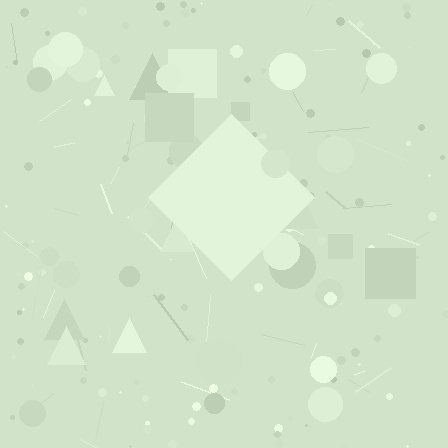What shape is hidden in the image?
A diamond is hidden in the image.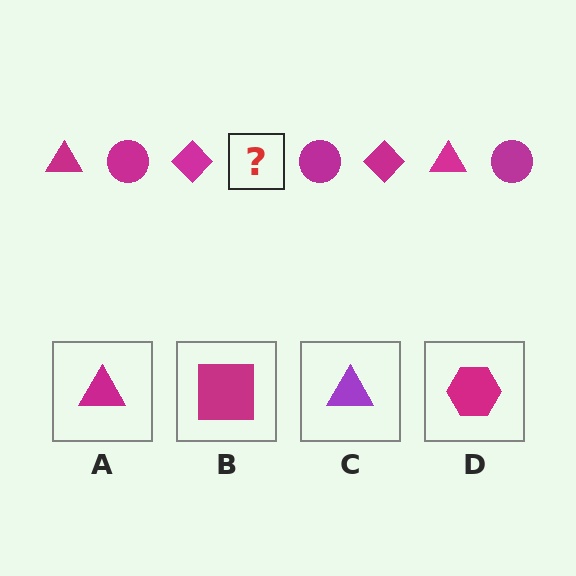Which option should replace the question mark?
Option A.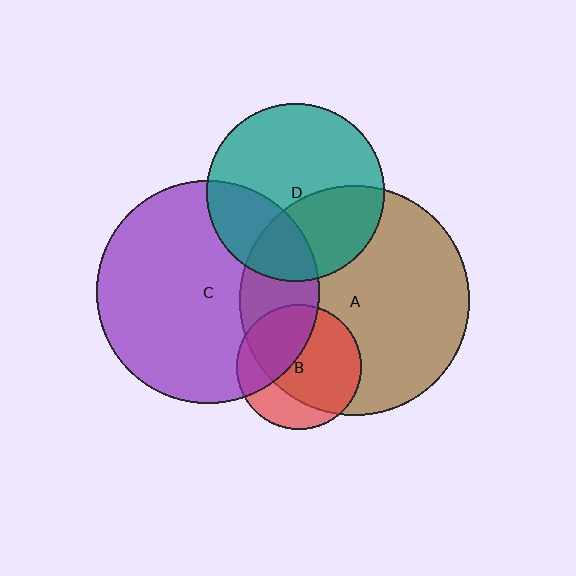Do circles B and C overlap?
Yes.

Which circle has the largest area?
Circle A (brown).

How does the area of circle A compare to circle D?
Approximately 1.6 times.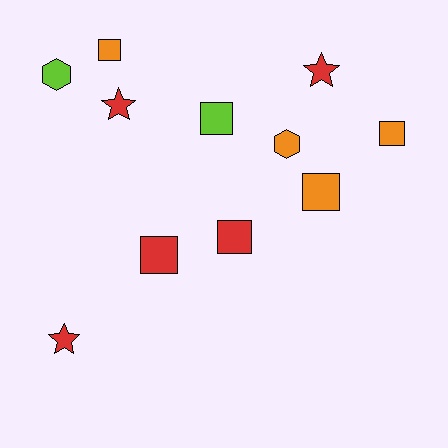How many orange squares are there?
There are 3 orange squares.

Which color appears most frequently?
Red, with 5 objects.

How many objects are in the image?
There are 11 objects.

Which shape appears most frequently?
Square, with 6 objects.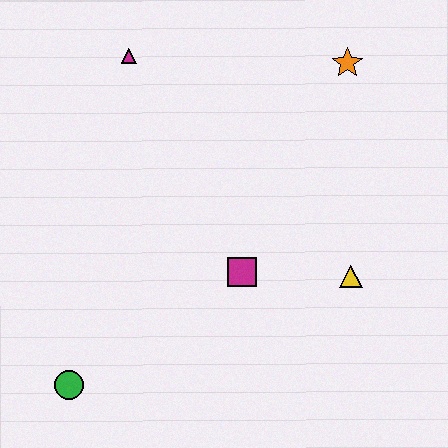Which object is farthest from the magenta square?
The magenta triangle is farthest from the magenta square.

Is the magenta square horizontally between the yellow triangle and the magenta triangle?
Yes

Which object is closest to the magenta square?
The yellow triangle is closest to the magenta square.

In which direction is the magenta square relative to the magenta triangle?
The magenta square is below the magenta triangle.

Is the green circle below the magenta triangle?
Yes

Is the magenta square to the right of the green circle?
Yes